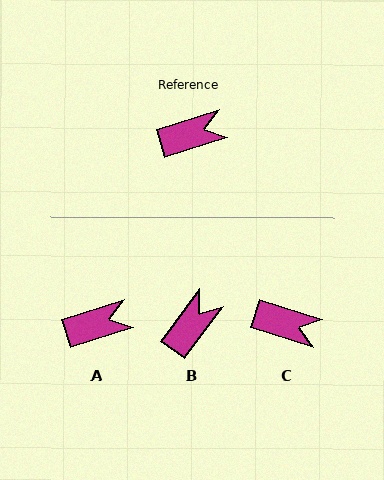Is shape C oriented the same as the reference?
No, it is off by about 35 degrees.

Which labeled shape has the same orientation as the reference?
A.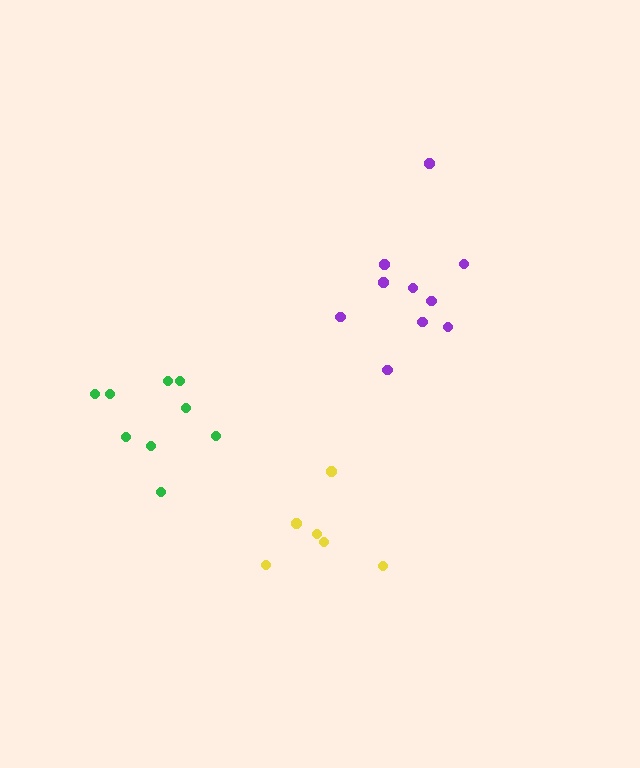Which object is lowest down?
The yellow cluster is bottommost.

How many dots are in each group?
Group 1: 6 dots, Group 2: 10 dots, Group 3: 9 dots (25 total).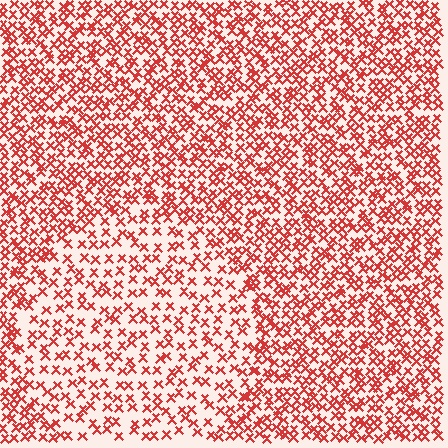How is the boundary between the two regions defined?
The boundary is defined by a change in element density (approximately 1.8x ratio). All elements are the same color, size, and shape.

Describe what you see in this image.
The image contains small red elements arranged at two different densities. A circle-shaped region is visible where the elements are less densely packed than the surrounding area.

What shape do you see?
I see a circle.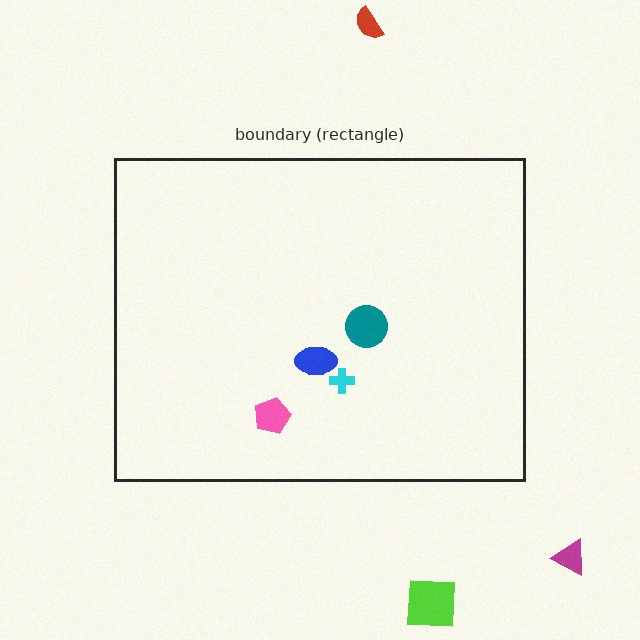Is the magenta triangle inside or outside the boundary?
Outside.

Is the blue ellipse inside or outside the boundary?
Inside.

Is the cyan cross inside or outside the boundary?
Inside.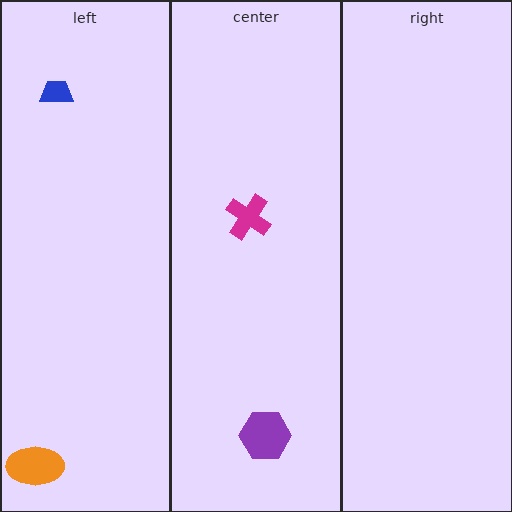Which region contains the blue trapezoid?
The left region.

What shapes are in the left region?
The orange ellipse, the blue trapezoid.